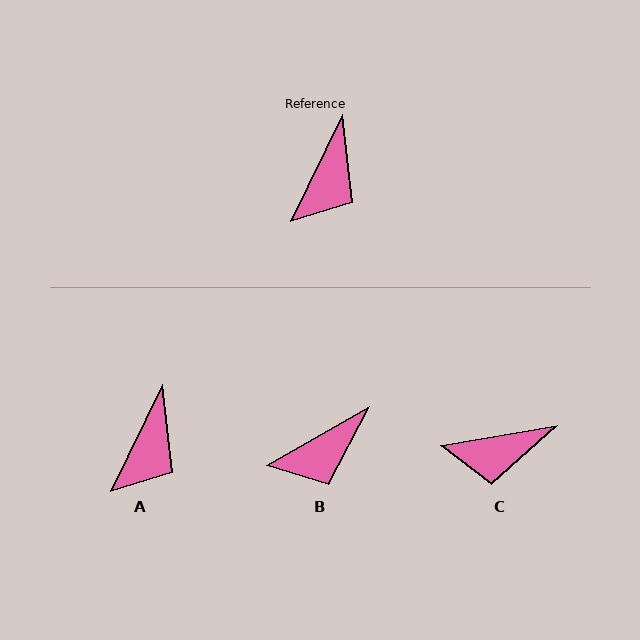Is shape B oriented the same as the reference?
No, it is off by about 34 degrees.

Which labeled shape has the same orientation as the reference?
A.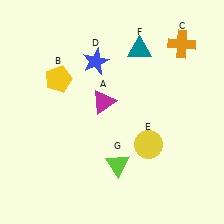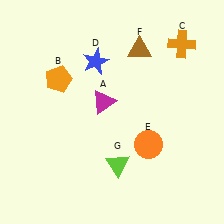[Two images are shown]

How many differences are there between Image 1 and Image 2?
There are 3 differences between the two images.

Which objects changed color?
B changed from yellow to orange. E changed from yellow to orange. F changed from teal to brown.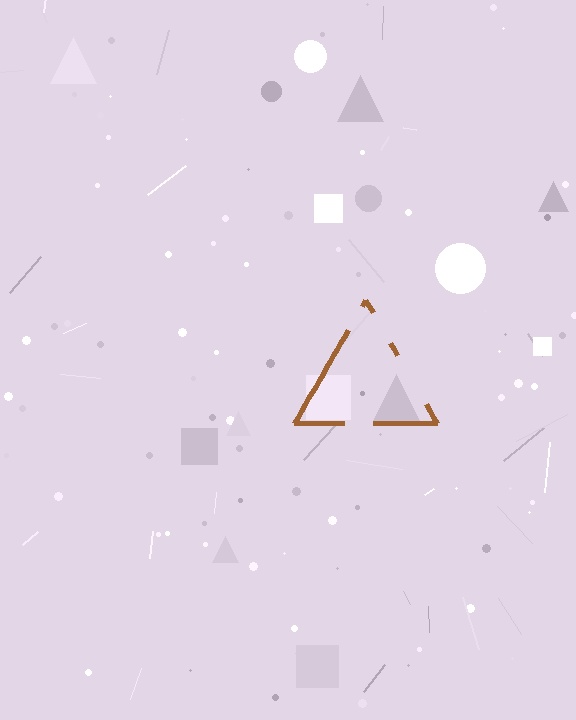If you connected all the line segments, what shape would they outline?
They would outline a triangle.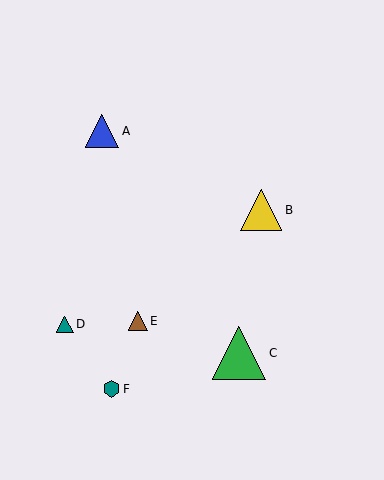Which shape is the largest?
The green triangle (labeled C) is the largest.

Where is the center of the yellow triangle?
The center of the yellow triangle is at (261, 210).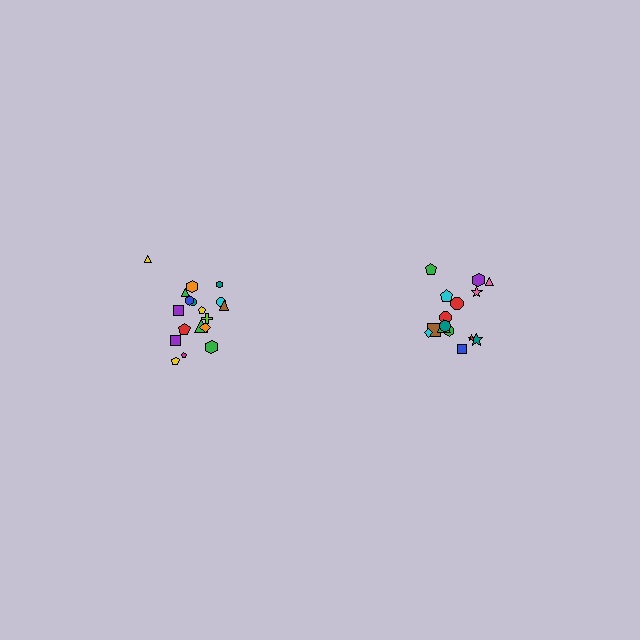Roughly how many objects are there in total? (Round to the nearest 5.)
Roughly 35 objects in total.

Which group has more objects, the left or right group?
The left group.